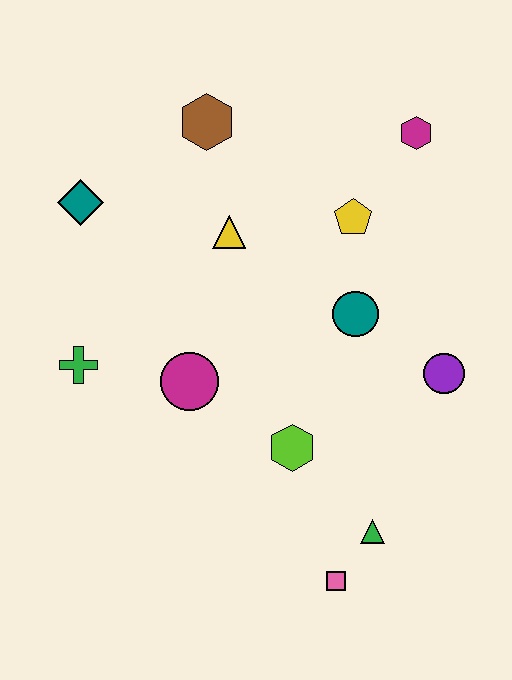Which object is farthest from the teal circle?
The teal diamond is farthest from the teal circle.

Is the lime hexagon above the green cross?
No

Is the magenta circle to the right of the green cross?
Yes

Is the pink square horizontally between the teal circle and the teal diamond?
Yes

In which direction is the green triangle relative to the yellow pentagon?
The green triangle is below the yellow pentagon.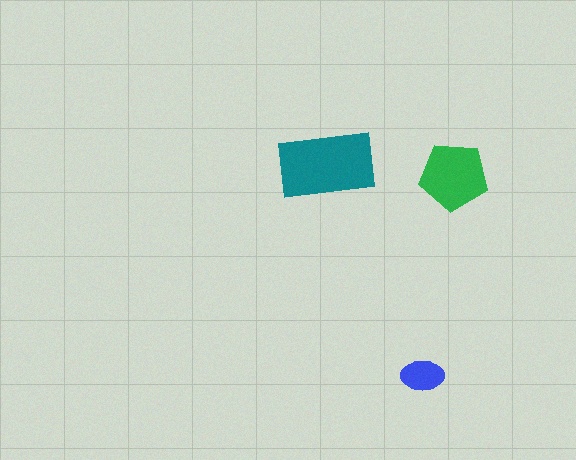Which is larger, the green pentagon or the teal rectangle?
The teal rectangle.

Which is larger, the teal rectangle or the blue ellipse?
The teal rectangle.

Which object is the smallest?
The blue ellipse.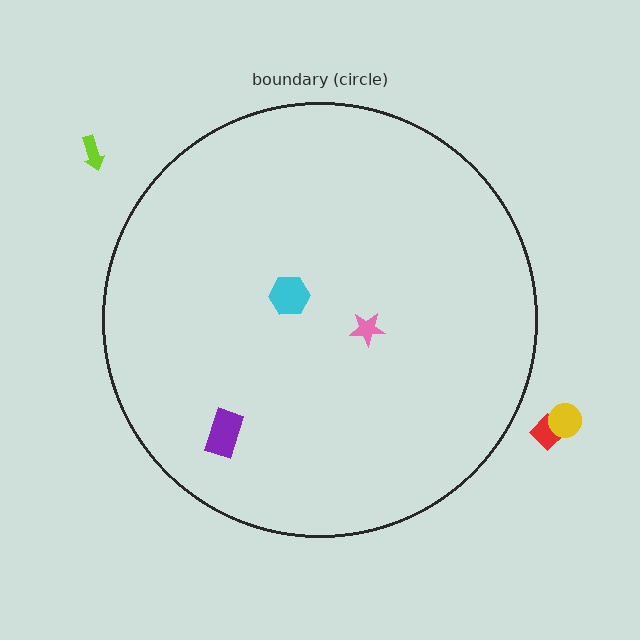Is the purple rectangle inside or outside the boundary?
Inside.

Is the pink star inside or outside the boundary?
Inside.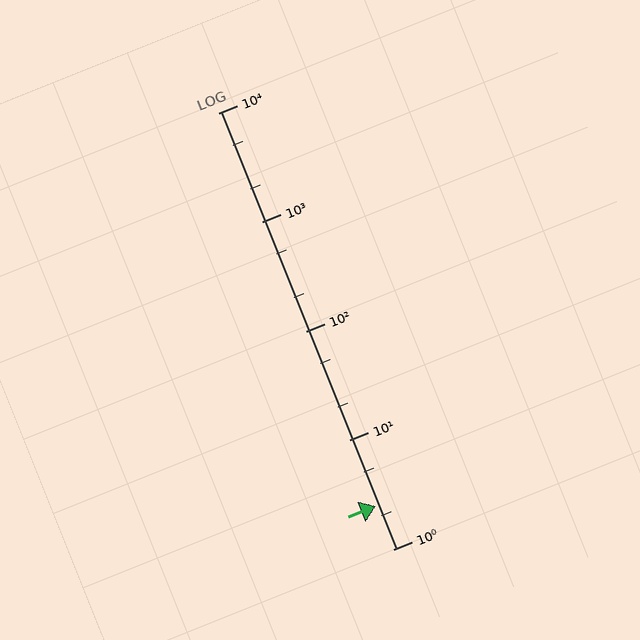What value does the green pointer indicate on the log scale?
The pointer indicates approximately 2.5.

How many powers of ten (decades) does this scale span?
The scale spans 4 decades, from 1 to 10000.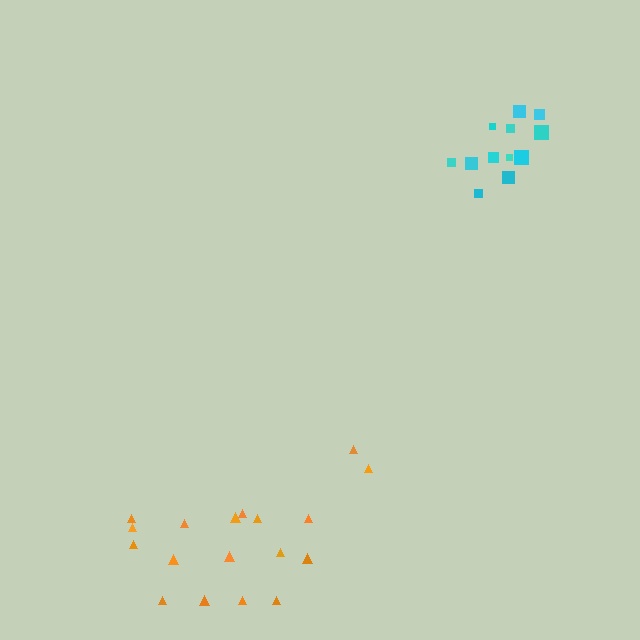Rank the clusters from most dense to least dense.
cyan, orange.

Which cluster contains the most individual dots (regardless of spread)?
Orange (18).